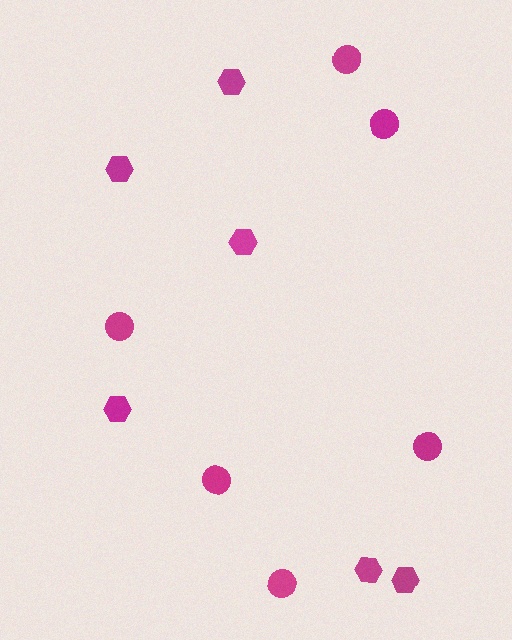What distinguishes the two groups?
There are 2 groups: one group of hexagons (6) and one group of circles (6).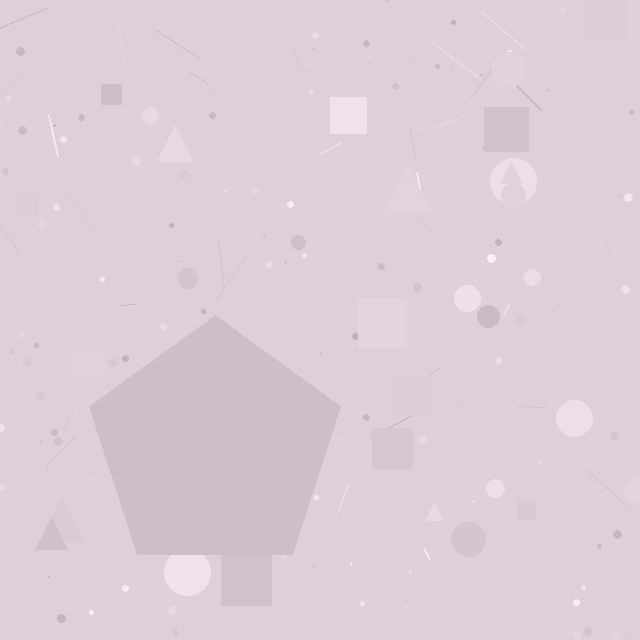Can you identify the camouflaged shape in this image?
The camouflaged shape is a pentagon.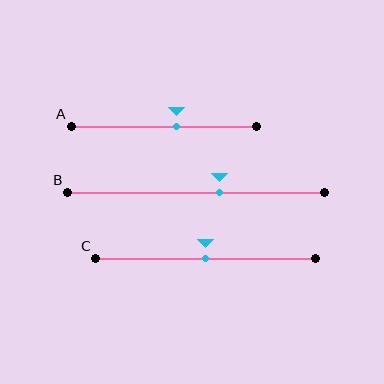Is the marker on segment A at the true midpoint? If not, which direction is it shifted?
No, the marker on segment A is shifted to the right by about 7% of the segment length.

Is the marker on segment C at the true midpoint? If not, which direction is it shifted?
Yes, the marker on segment C is at the true midpoint.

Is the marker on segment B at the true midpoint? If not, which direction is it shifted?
No, the marker on segment B is shifted to the right by about 9% of the segment length.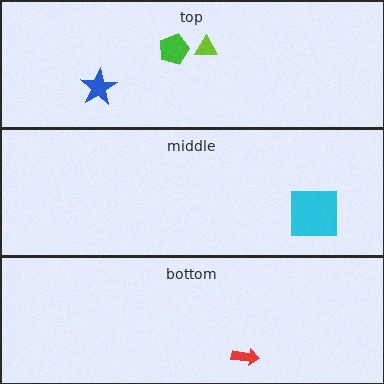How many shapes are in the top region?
3.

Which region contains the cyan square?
The middle region.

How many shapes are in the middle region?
1.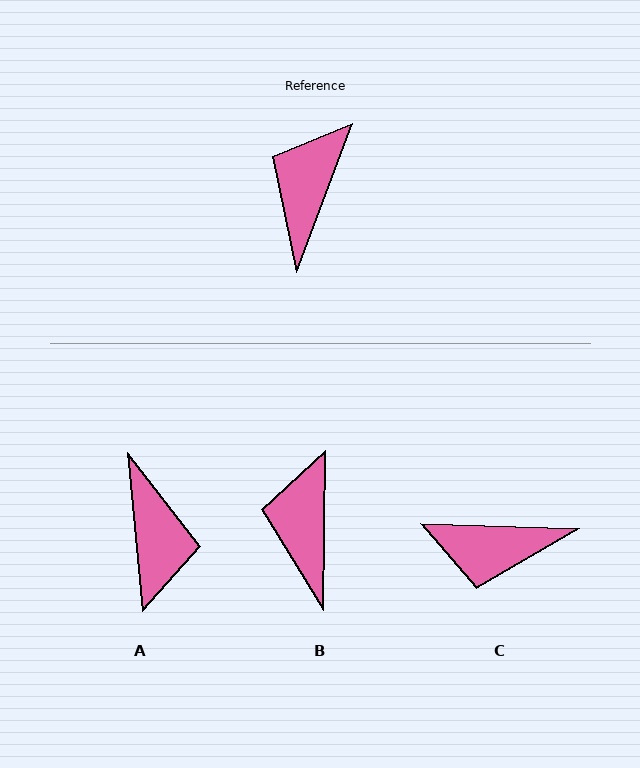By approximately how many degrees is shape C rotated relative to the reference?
Approximately 109 degrees counter-clockwise.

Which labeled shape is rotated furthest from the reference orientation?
A, about 154 degrees away.